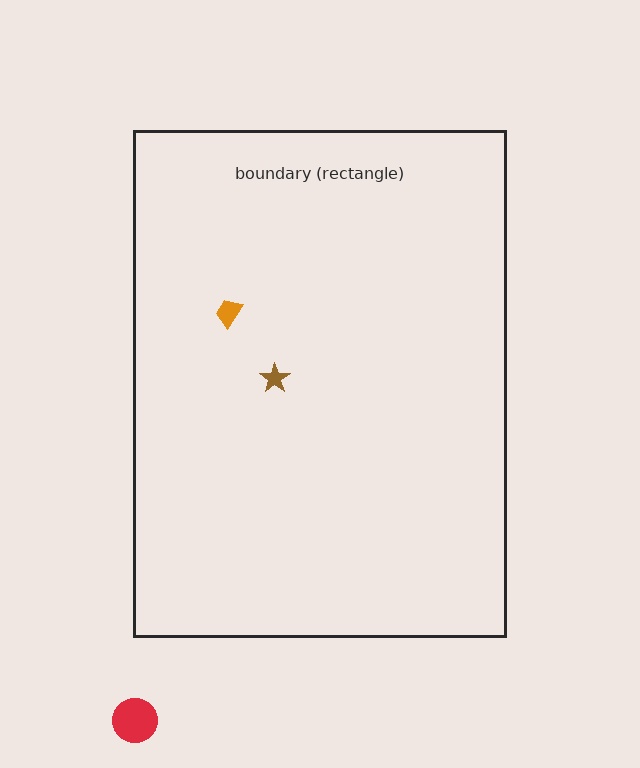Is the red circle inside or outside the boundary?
Outside.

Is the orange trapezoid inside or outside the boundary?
Inside.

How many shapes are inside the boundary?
2 inside, 1 outside.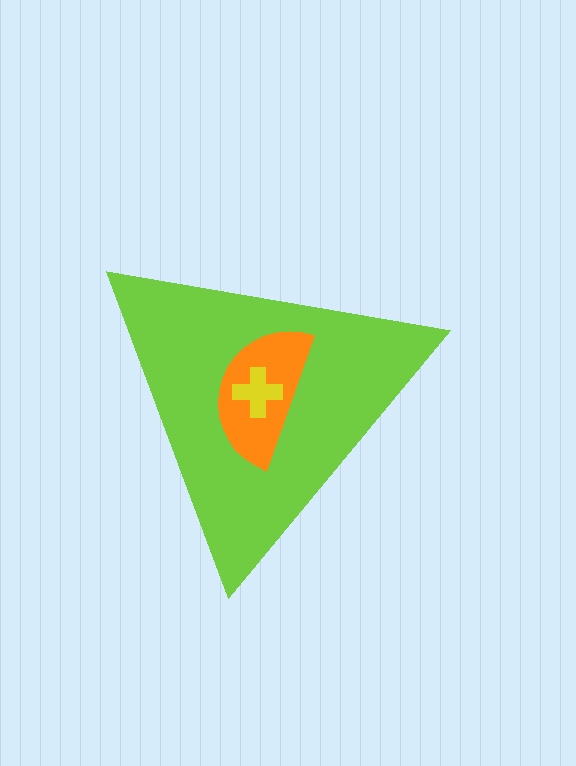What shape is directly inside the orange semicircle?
The yellow cross.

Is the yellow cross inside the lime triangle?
Yes.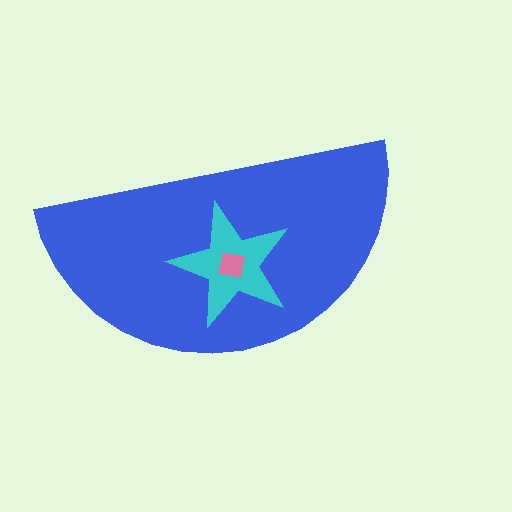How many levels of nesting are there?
3.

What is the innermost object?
The pink square.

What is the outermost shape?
The blue semicircle.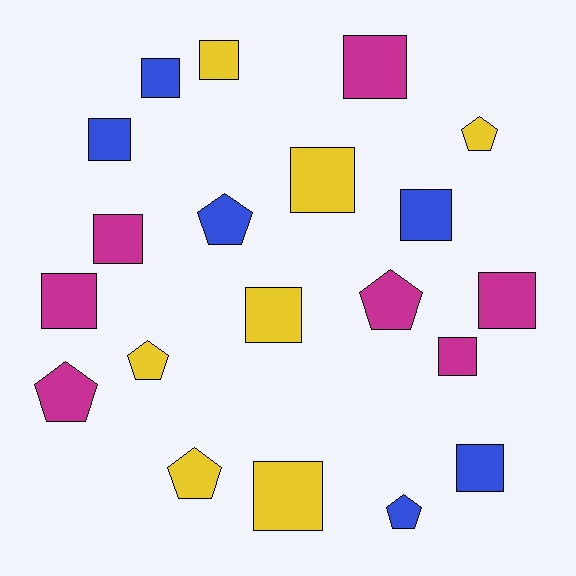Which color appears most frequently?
Magenta, with 7 objects.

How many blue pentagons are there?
There are 2 blue pentagons.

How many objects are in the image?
There are 20 objects.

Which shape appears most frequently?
Square, with 13 objects.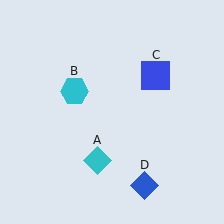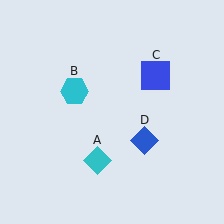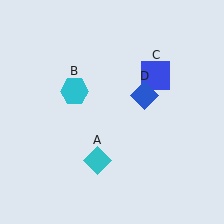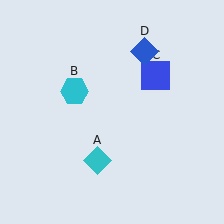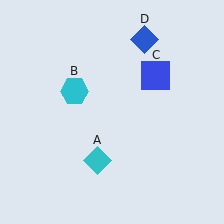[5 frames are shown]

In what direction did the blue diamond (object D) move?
The blue diamond (object D) moved up.